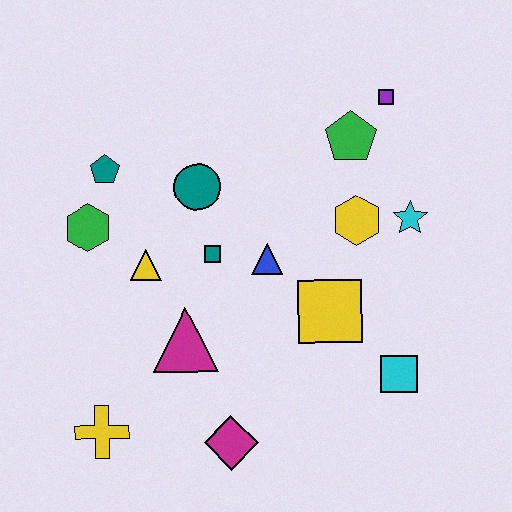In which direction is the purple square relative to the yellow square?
The purple square is above the yellow square.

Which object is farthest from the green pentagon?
The yellow cross is farthest from the green pentagon.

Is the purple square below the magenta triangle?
No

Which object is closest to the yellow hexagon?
The cyan star is closest to the yellow hexagon.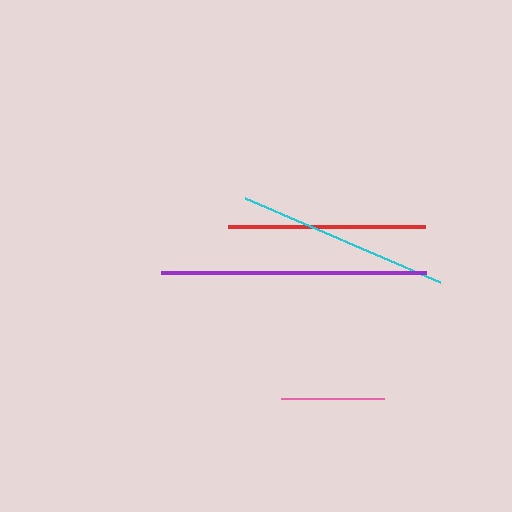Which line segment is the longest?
The purple line is the longest at approximately 265 pixels.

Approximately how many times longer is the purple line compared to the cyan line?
The purple line is approximately 1.3 times the length of the cyan line.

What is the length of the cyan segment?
The cyan segment is approximately 212 pixels long.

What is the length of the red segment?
The red segment is approximately 197 pixels long.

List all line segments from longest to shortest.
From longest to shortest: purple, cyan, red, pink.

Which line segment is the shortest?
The pink line is the shortest at approximately 103 pixels.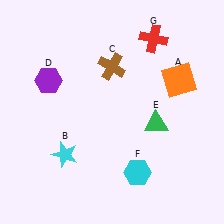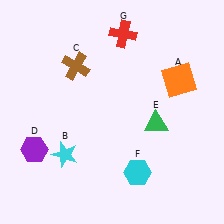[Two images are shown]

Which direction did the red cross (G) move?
The red cross (G) moved left.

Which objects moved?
The objects that moved are: the brown cross (C), the purple hexagon (D), the red cross (G).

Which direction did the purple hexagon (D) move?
The purple hexagon (D) moved down.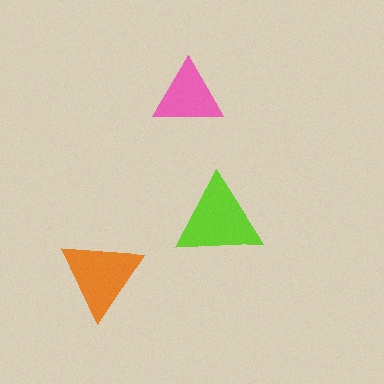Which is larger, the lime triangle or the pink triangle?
The lime one.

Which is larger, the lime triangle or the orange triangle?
The lime one.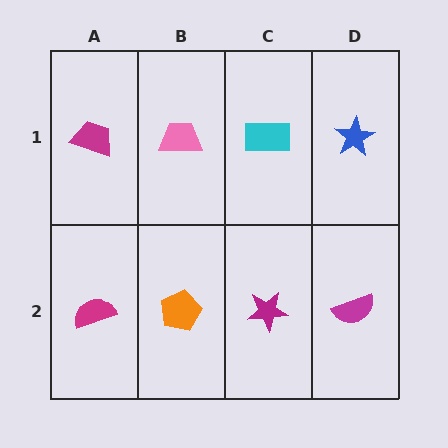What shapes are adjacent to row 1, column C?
A magenta star (row 2, column C), a pink trapezoid (row 1, column B), a blue star (row 1, column D).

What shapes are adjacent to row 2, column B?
A pink trapezoid (row 1, column B), a magenta semicircle (row 2, column A), a magenta star (row 2, column C).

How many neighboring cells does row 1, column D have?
2.